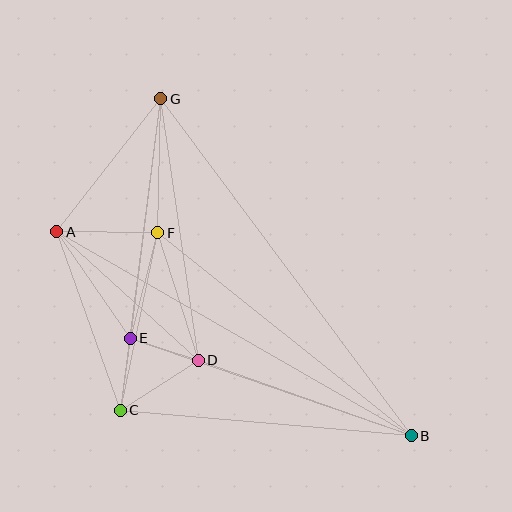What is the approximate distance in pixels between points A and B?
The distance between A and B is approximately 409 pixels.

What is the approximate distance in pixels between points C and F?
The distance between C and F is approximately 182 pixels.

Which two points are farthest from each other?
Points B and G are farthest from each other.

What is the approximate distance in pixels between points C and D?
The distance between C and D is approximately 93 pixels.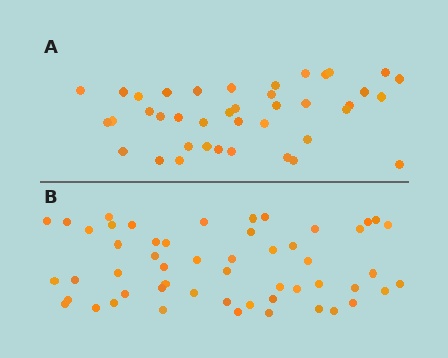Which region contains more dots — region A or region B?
Region B (the bottom region) has more dots.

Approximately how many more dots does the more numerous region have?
Region B has approximately 15 more dots than region A.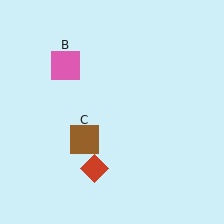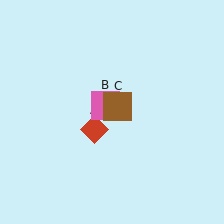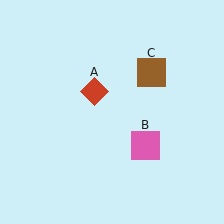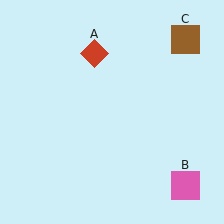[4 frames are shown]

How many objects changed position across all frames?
3 objects changed position: red diamond (object A), pink square (object B), brown square (object C).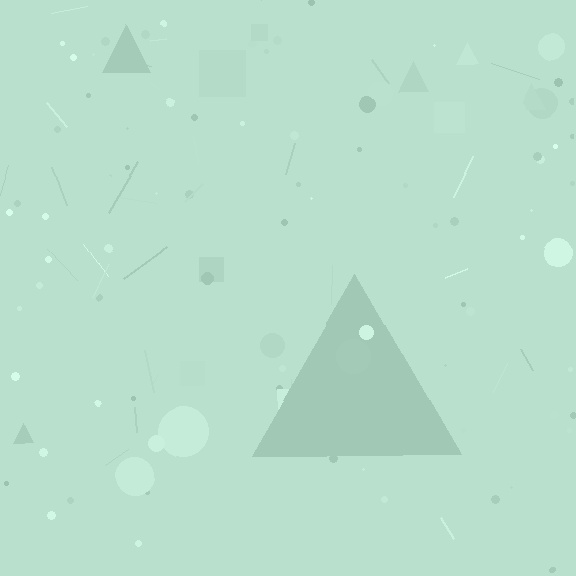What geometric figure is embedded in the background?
A triangle is embedded in the background.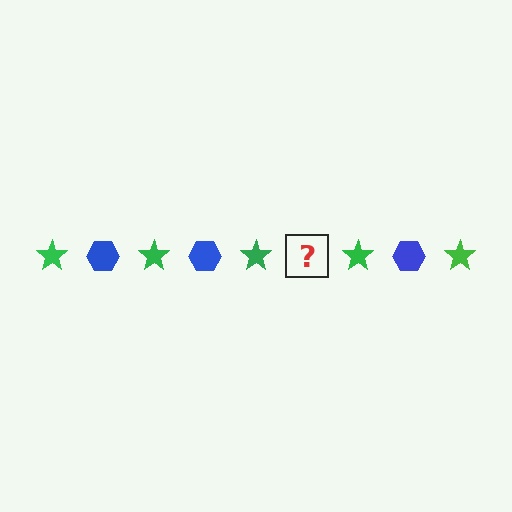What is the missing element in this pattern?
The missing element is a blue hexagon.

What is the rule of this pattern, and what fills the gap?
The rule is that the pattern alternates between green star and blue hexagon. The gap should be filled with a blue hexagon.